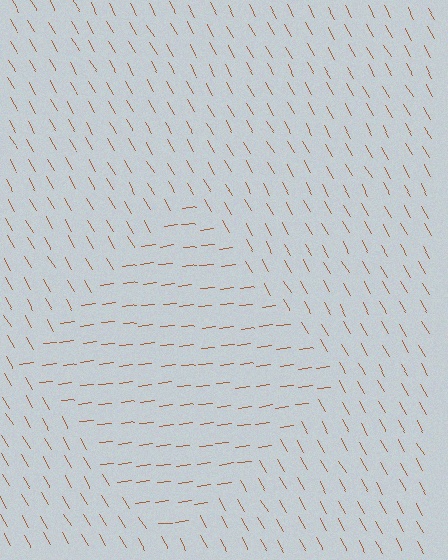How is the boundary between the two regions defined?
The boundary is defined purely by a change in line orientation (approximately 67 degrees difference). All lines are the same color and thickness.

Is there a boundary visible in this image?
Yes, there is a texture boundary formed by a change in line orientation.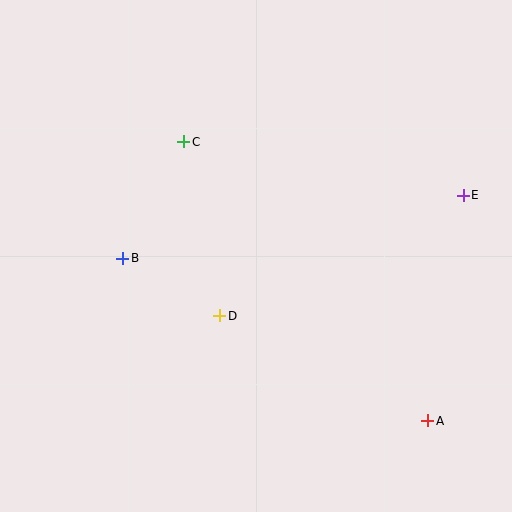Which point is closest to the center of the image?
Point D at (219, 316) is closest to the center.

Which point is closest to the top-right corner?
Point E is closest to the top-right corner.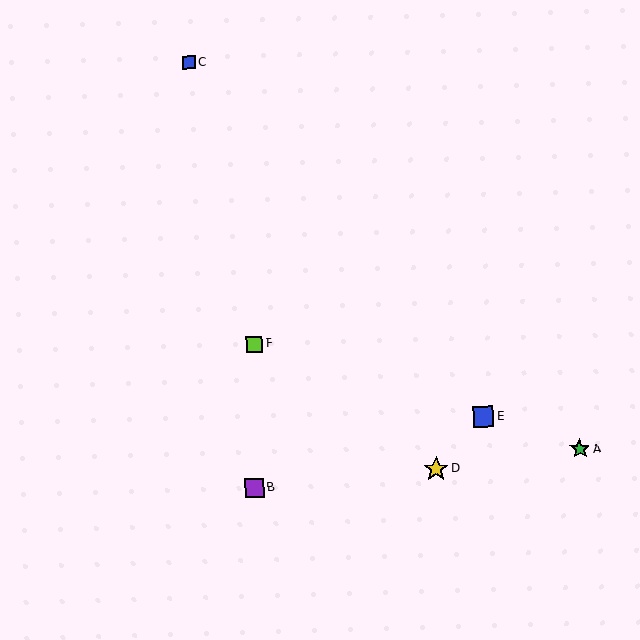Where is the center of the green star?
The center of the green star is at (580, 449).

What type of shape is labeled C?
Shape C is a blue square.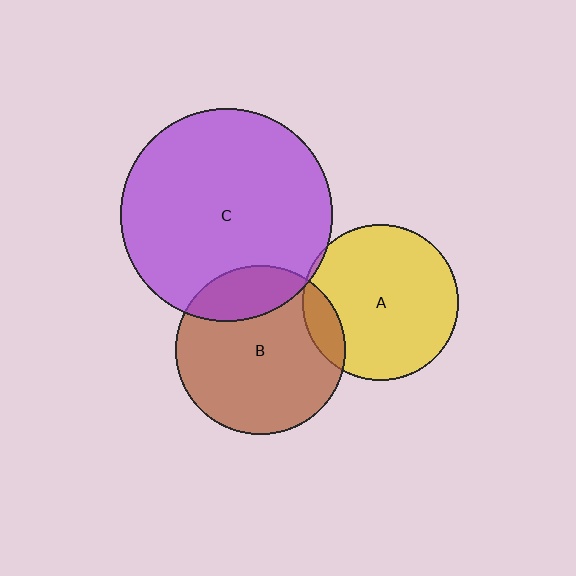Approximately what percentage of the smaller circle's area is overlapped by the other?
Approximately 20%.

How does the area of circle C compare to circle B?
Approximately 1.6 times.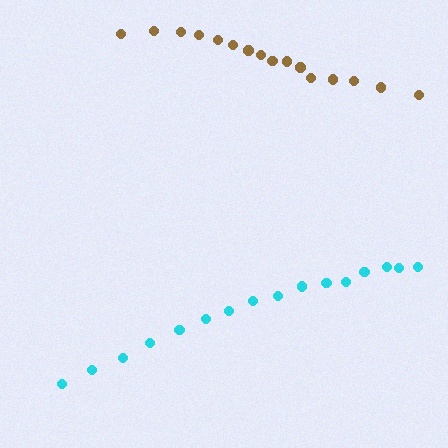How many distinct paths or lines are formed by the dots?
There are 2 distinct paths.